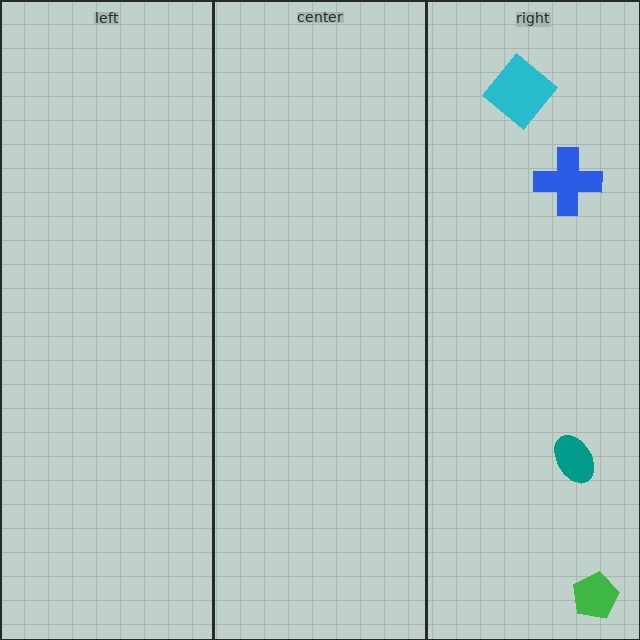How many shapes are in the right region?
4.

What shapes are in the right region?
The blue cross, the teal ellipse, the cyan diamond, the green pentagon.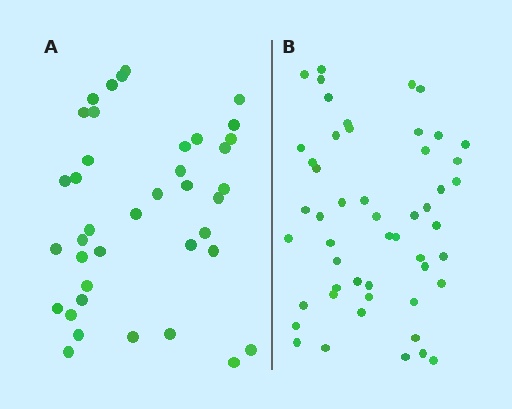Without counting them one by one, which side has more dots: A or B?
Region B (the right region) has more dots.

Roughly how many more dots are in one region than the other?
Region B has roughly 12 or so more dots than region A.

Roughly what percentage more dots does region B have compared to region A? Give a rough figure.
About 30% more.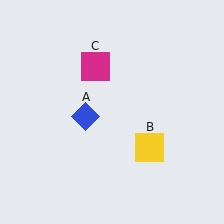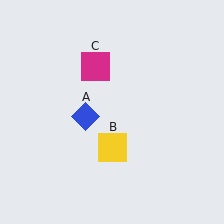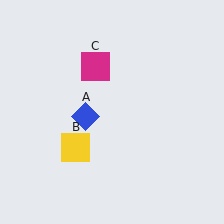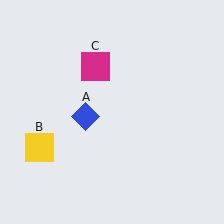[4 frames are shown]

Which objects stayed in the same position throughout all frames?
Blue diamond (object A) and magenta square (object C) remained stationary.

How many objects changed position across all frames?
1 object changed position: yellow square (object B).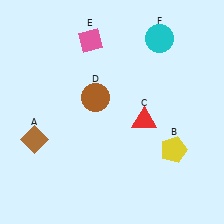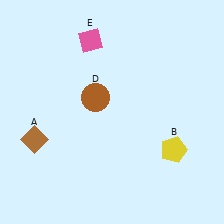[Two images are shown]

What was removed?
The red triangle (C), the cyan circle (F) were removed in Image 2.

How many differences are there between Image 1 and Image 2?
There are 2 differences between the two images.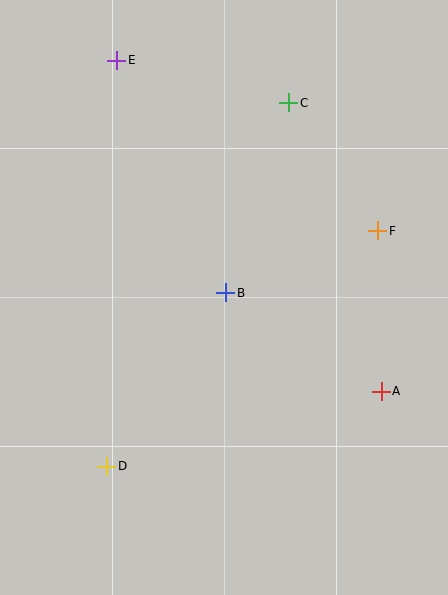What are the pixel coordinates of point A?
Point A is at (381, 391).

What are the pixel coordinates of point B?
Point B is at (226, 293).